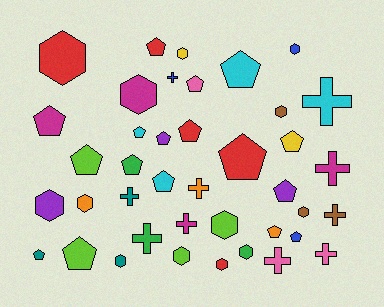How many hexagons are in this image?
There are 13 hexagons.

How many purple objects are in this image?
There are 3 purple objects.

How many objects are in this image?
There are 40 objects.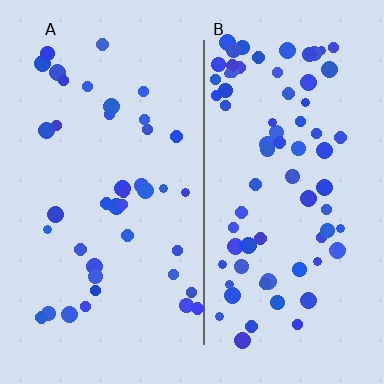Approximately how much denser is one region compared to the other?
Approximately 1.8× — region B over region A.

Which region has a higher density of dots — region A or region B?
B (the right).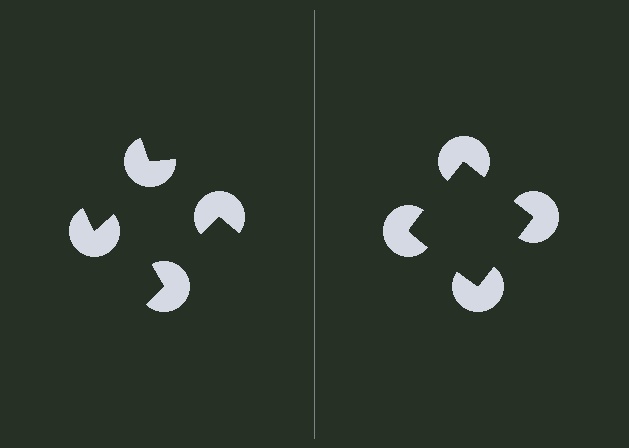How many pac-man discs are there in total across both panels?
8 — 4 on each side.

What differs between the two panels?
The pac-man discs are positioned identically on both sides; only the wedge orientations differ. On the right they align to a square; on the left they are misaligned.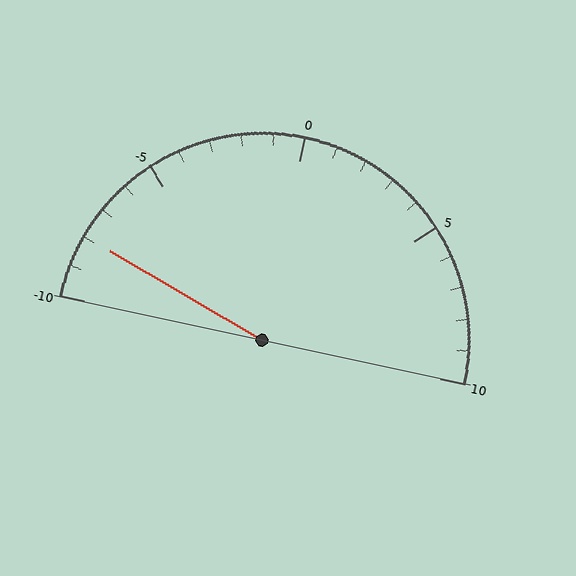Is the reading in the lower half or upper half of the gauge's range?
The reading is in the lower half of the range (-10 to 10).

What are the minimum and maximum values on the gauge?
The gauge ranges from -10 to 10.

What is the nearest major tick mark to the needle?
The nearest major tick mark is -10.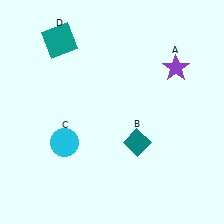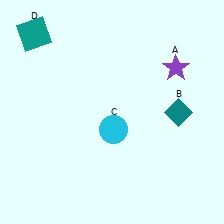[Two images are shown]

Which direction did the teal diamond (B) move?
The teal diamond (B) moved right.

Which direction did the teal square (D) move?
The teal square (D) moved left.